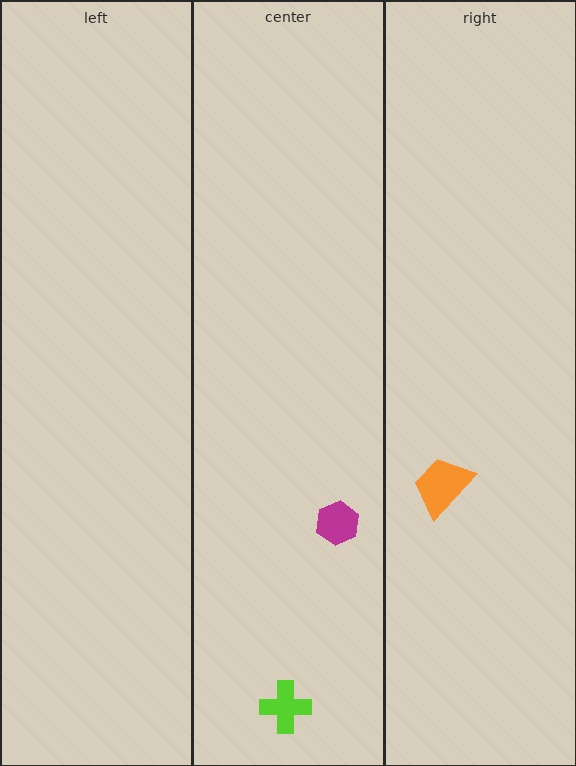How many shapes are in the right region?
1.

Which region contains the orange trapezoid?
The right region.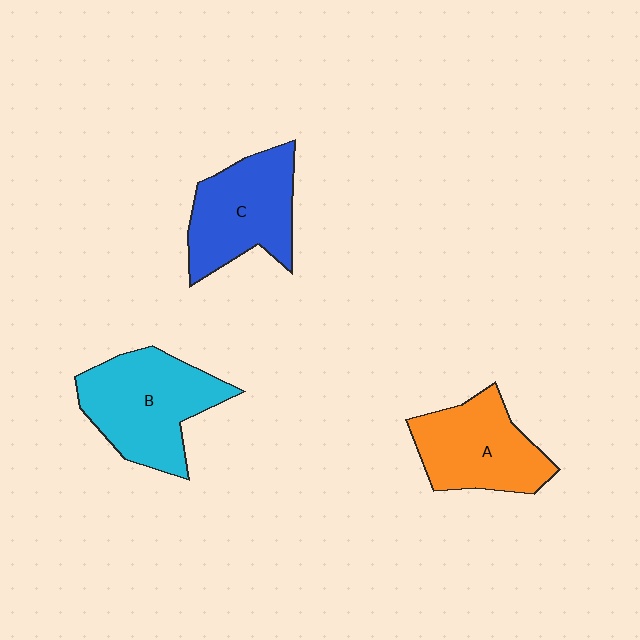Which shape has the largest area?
Shape B (cyan).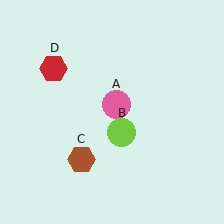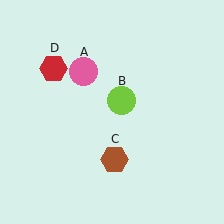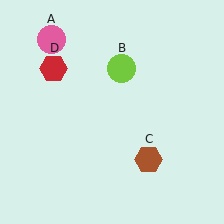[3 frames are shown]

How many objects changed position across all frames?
3 objects changed position: pink circle (object A), lime circle (object B), brown hexagon (object C).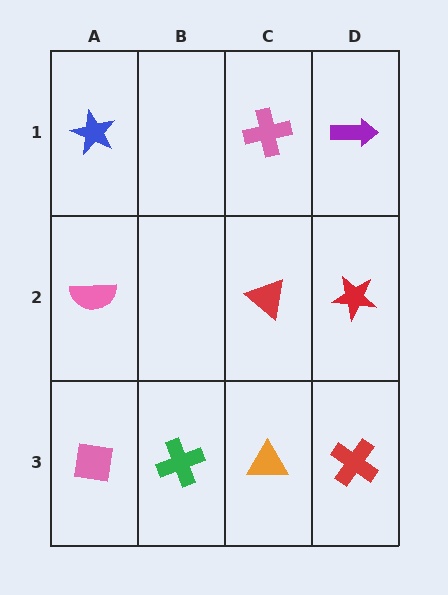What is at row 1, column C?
A pink cross.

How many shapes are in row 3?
4 shapes.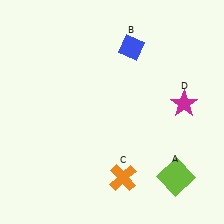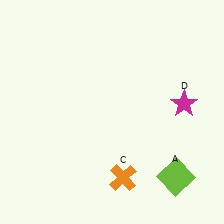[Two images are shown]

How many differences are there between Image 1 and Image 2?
There is 1 difference between the two images.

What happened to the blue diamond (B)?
The blue diamond (B) was removed in Image 2. It was in the top-right area of Image 1.